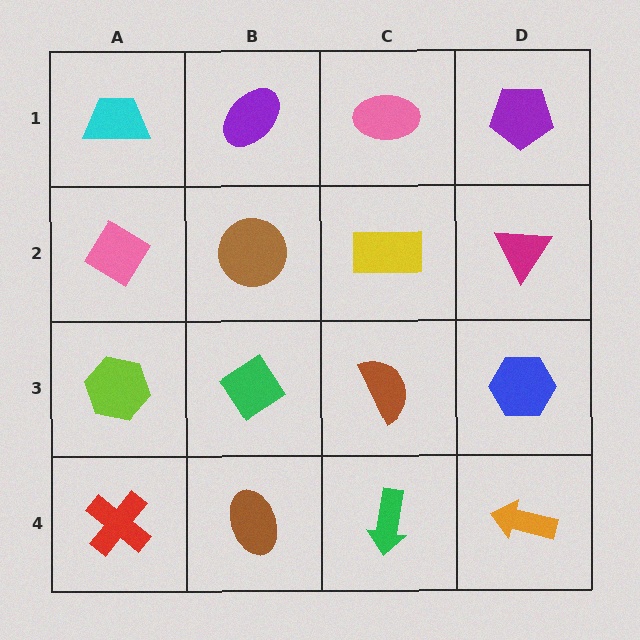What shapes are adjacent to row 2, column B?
A purple ellipse (row 1, column B), a green diamond (row 3, column B), a pink diamond (row 2, column A), a yellow rectangle (row 2, column C).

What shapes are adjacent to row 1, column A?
A pink diamond (row 2, column A), a purple ellipse (row 1, column B).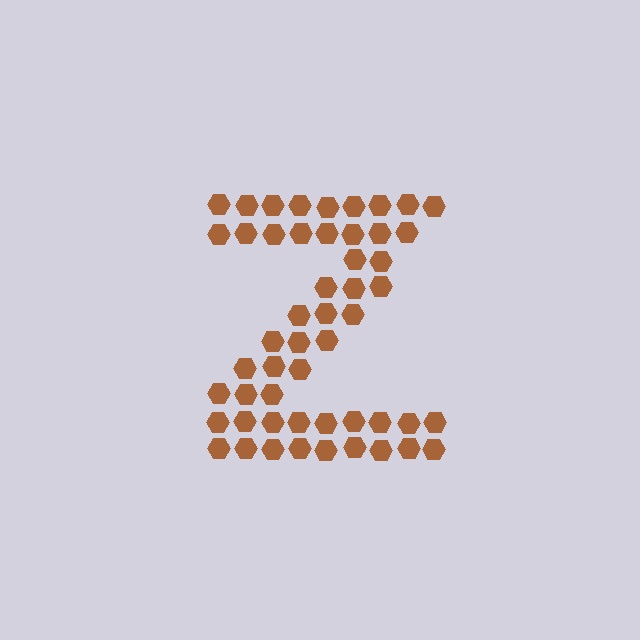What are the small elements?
The small elements are hexagons.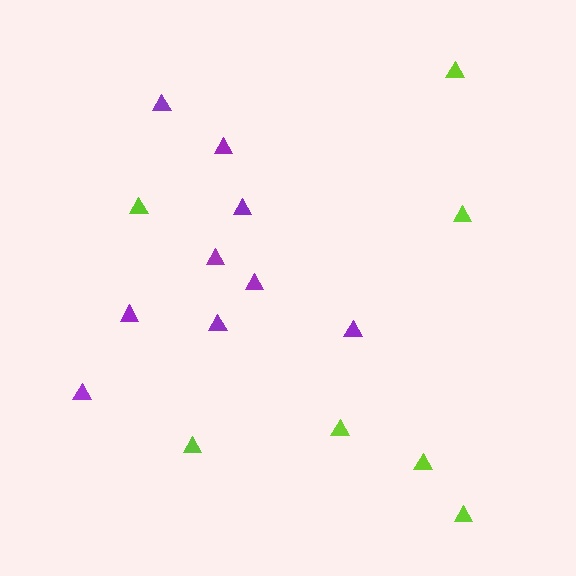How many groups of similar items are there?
There are 2 groups: one group of purple triangles (9) and one group of lime triangles (7).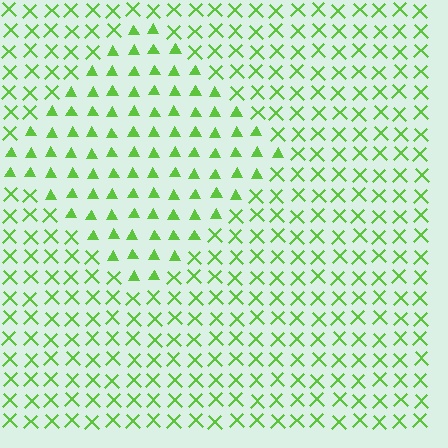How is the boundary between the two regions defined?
The boundary is defined by a change in element shape: triangles inside vs. X marks outside. All elements share the same color and spacing.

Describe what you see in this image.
The image is filled with small lime elements arranged in a uniform grid. A diamond-shaped region contains triangles, while the surrounding area contains X marks. The boundary is defined purely by the change in element shape.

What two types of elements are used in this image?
The image uses triangles inside the diamond region and X marks outside it.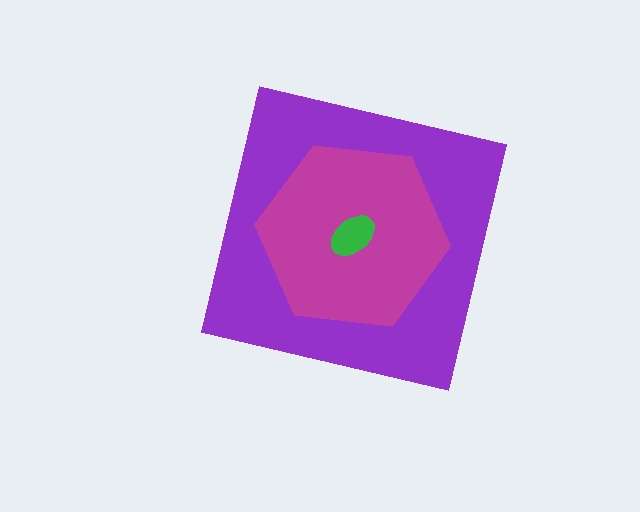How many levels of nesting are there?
3.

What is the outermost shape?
The purple square.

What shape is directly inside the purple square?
The magenta hexagon.